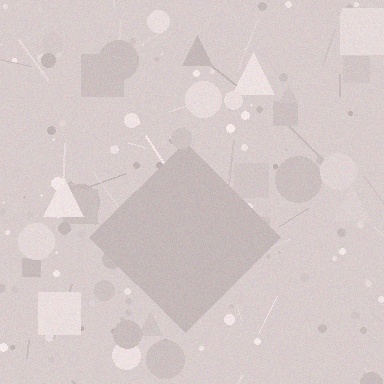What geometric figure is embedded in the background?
A diamond is embedded in the background.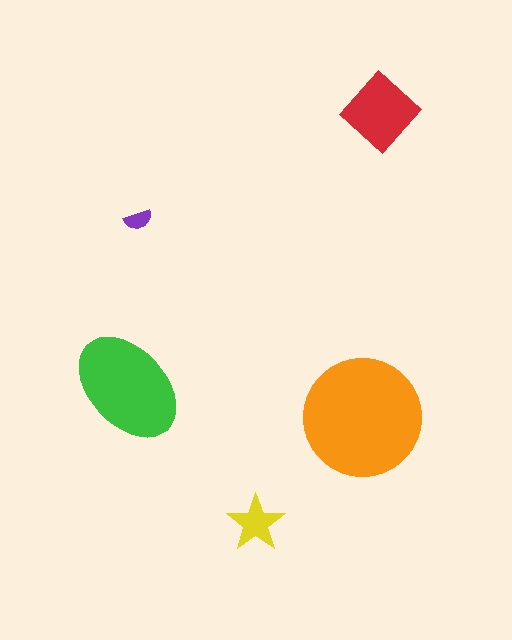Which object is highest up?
The red diamond is topmost.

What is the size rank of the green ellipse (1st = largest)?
2nd.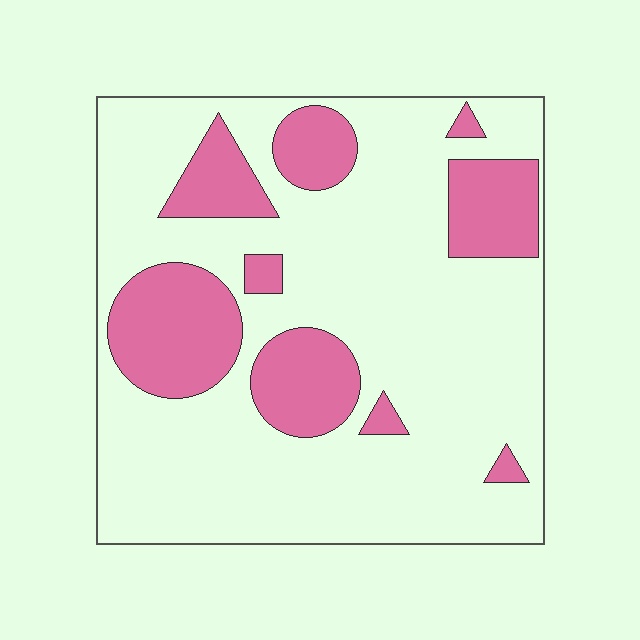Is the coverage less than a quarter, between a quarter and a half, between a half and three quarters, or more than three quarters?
Less than a quarter.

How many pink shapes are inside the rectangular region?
9.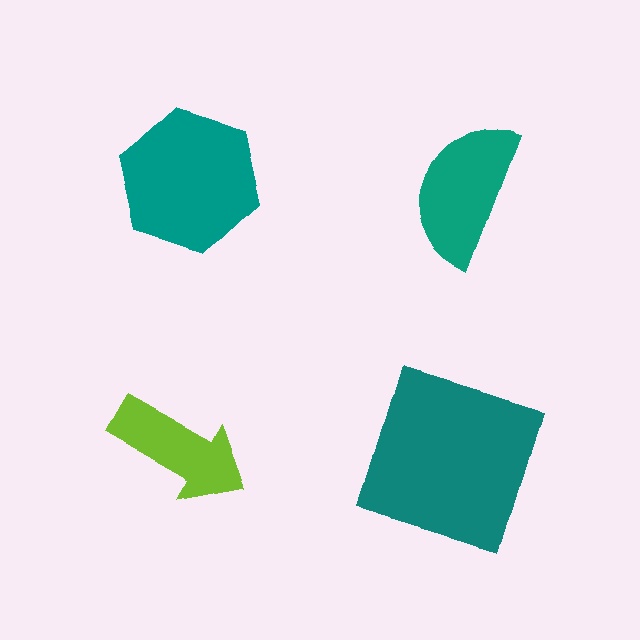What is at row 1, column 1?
A teal hexagon.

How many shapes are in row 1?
2 shapes.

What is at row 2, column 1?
A lime arrow.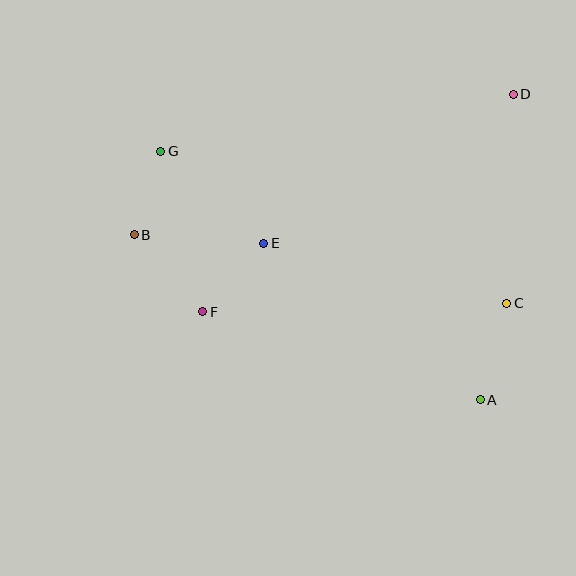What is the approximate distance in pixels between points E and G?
The distance between E and G is approximately 138 pixels.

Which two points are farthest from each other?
Points A and G are farthest from each other.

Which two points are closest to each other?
Points B and G are closest to each other.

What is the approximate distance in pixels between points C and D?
The distance between C and D is approximately 209 pixels.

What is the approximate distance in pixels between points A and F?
The distance between A and F is approximately 291 pixels.